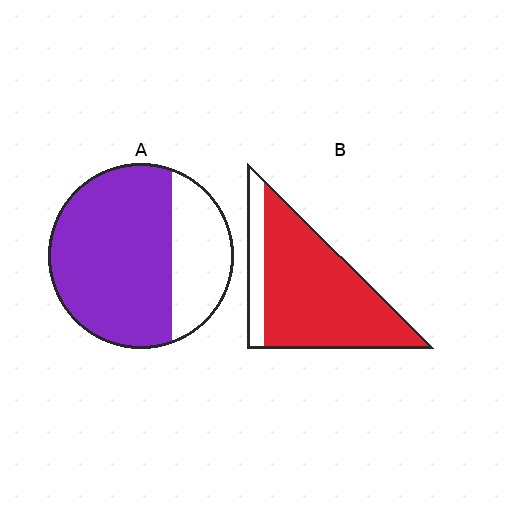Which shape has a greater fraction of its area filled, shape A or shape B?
Shape B.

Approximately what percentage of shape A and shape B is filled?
A is approximately 70% and B is approximately 85%.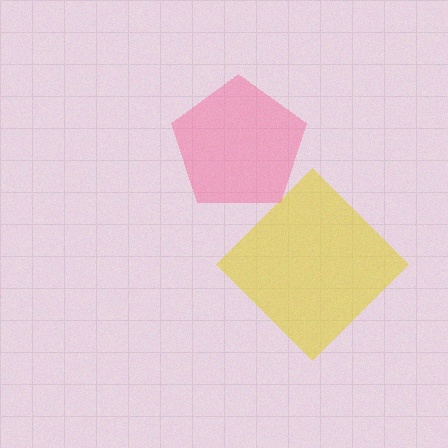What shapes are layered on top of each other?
The layered shapes are: a yellow diamond, a pink pentagon.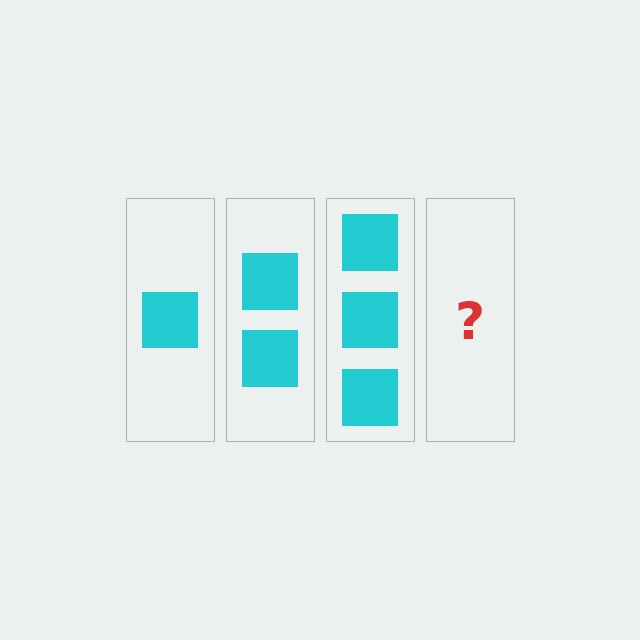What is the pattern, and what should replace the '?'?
The pattern is that each step adds one more square. The '?' should be 4 squares.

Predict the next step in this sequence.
The next step is 4 squares.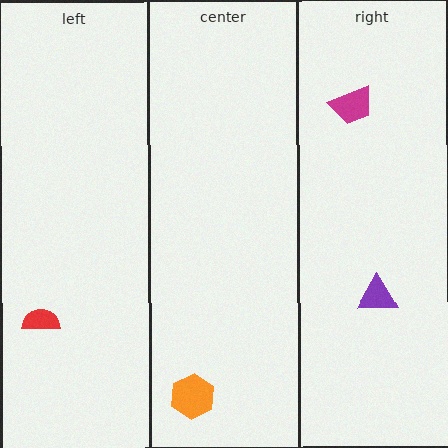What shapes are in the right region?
The magenta trapezoid, the purple triangle.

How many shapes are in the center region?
1.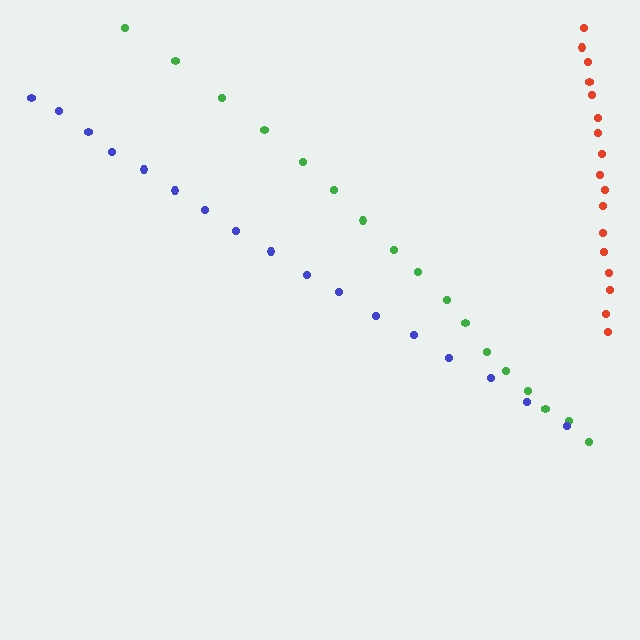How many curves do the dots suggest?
There are 3 distinct paths.